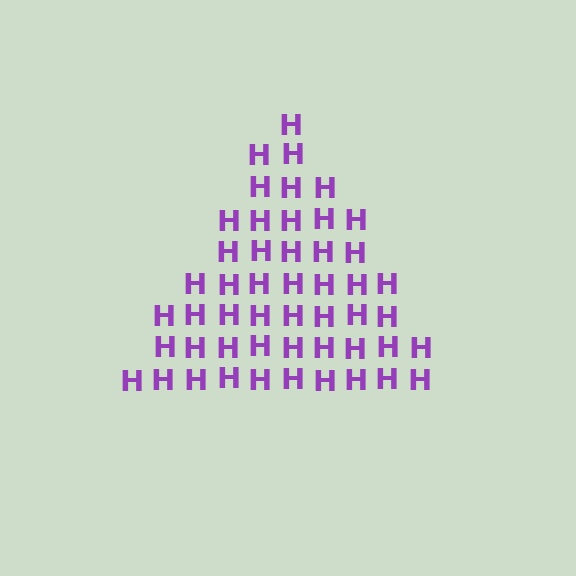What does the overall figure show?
The overall figure shows a triangle.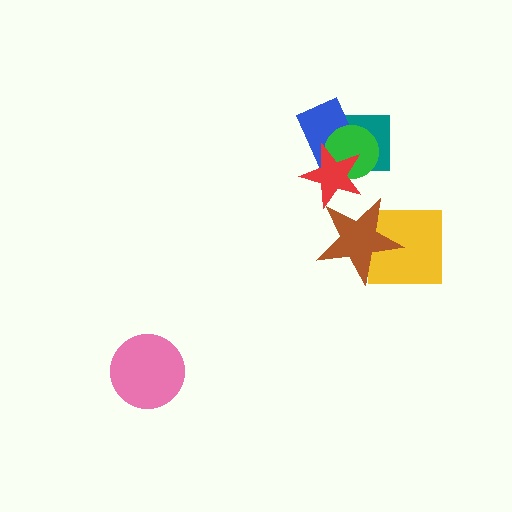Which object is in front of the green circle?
The red star is in front of the green circle.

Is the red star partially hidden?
Yes, it is partially covered by another shape.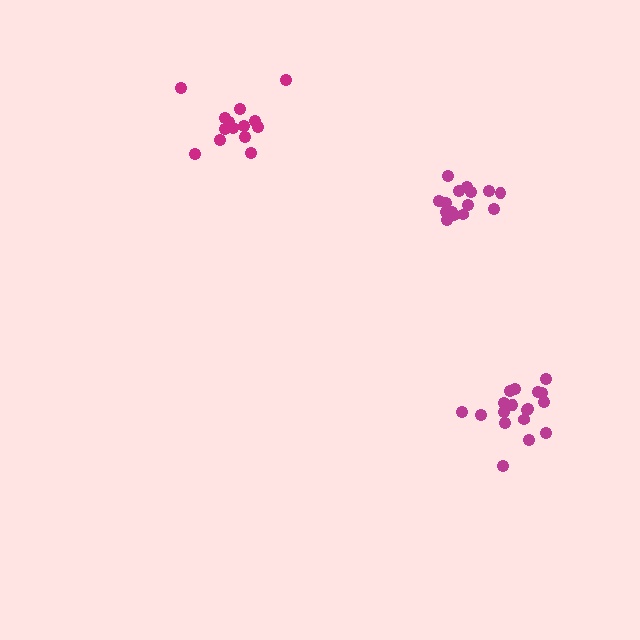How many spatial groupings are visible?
There are 3 spatial groupings.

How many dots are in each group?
Group 1: 18 dots, Group 2: 15 dots, Group 3: 14 dots (47 total).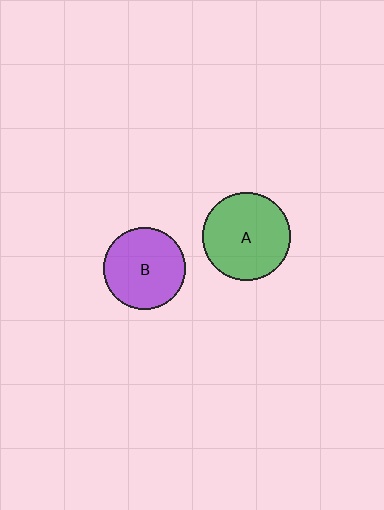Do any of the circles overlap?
No, none of the circles overlap.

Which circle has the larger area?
Circle A (green).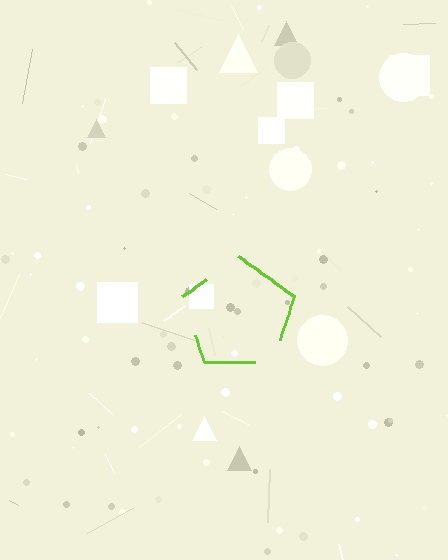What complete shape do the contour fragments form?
The contour fragments form a pentagon.